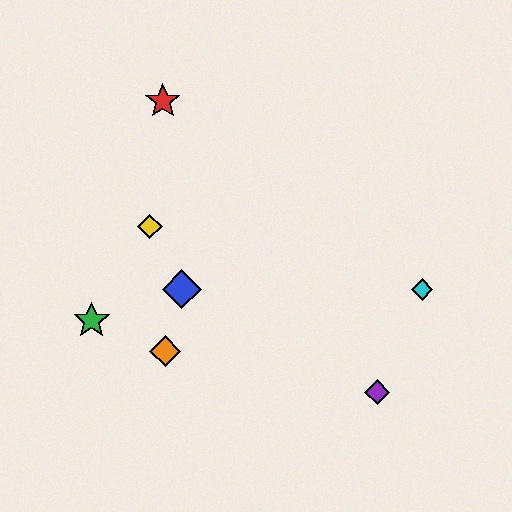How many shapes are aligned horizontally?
2 shapes (the blue diamond, the cyan diamond) are aligned horizontally.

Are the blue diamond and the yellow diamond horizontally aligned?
No, the blue diamond is at y≈289 and the yellow diamond is at y≈227.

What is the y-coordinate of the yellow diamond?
The yellow diamond is at y≈227.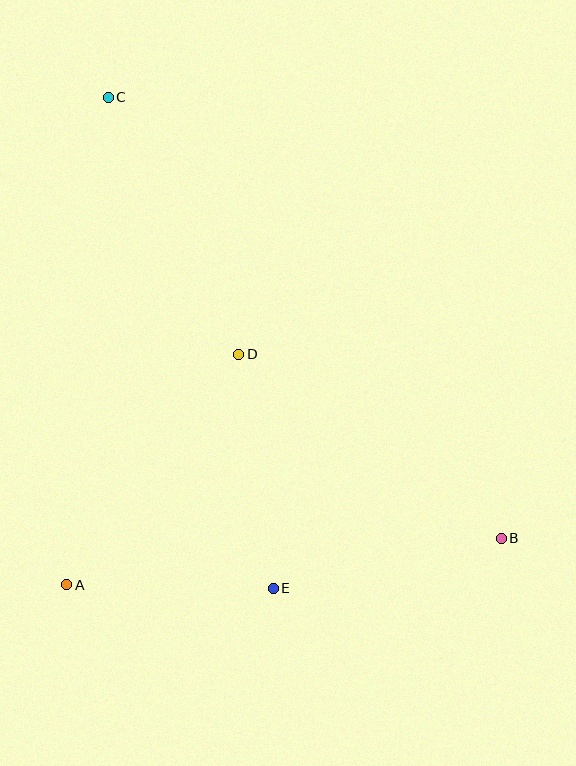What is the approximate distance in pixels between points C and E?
The distance between C and E is approximately 518 pixels.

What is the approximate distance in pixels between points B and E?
The distance between B and E is approximately 233 pixels.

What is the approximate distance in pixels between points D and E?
The distance between D and E is approximately 236 pixels.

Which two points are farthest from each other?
Points B and C are farthest from each other.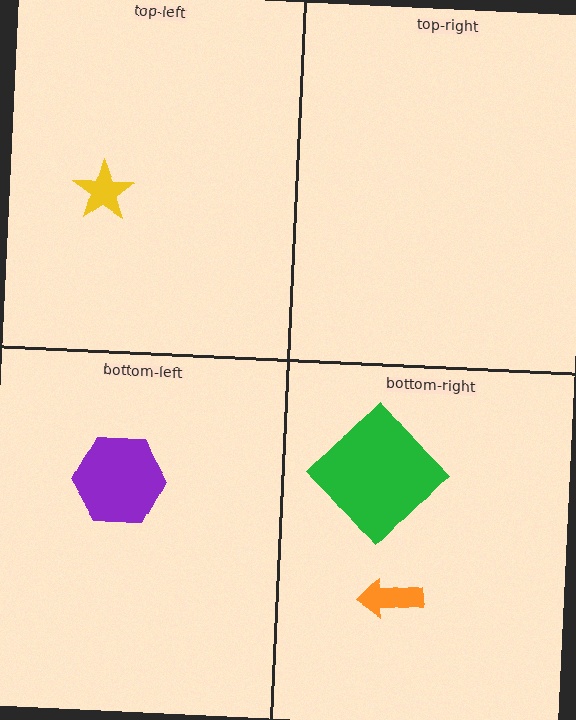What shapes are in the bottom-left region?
The purple hexagon.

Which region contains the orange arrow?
The bottom-right region.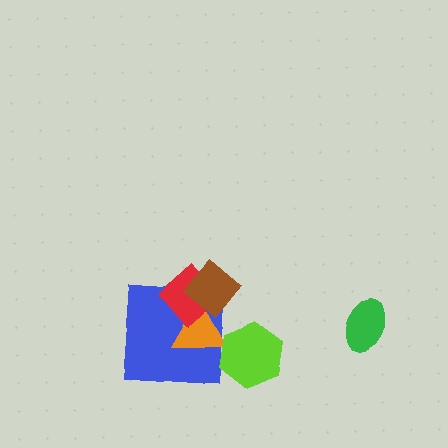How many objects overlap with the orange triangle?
4 objects overlap with the orange triangle.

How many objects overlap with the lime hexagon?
1 object overlaps with the lime hexagon.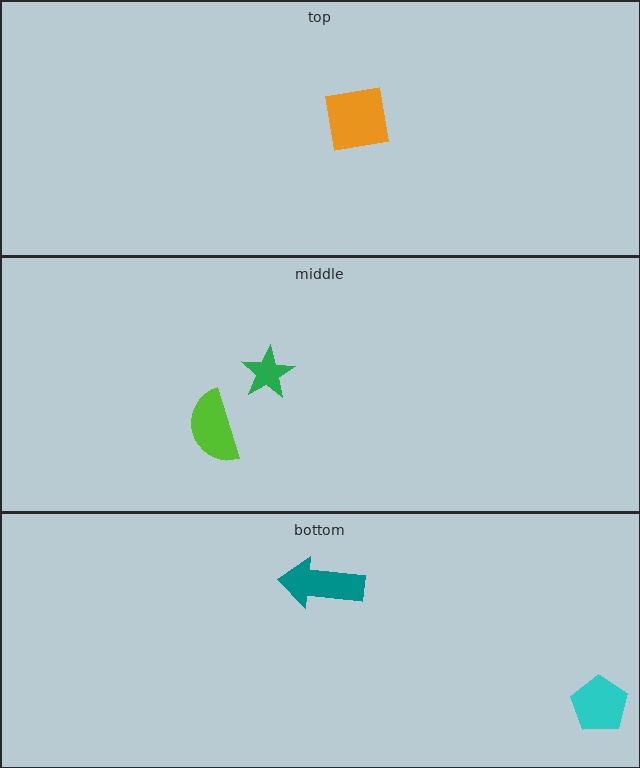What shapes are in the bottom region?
The cyan pentagon, the teal arrow.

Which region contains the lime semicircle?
The middle region.